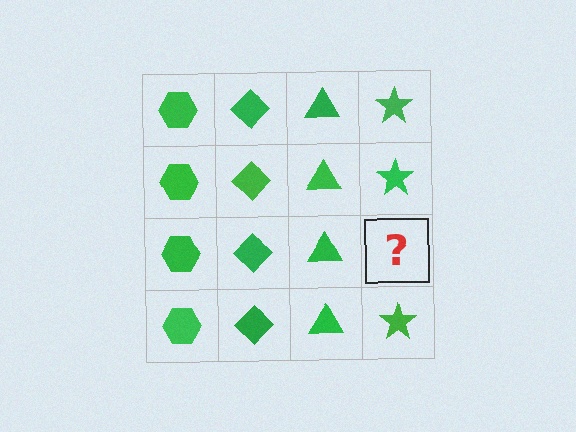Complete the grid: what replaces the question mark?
The question mark should be replaced with a green star.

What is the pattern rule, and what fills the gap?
The rule is that each column has a consistent shape. The gap should be filled with a green star.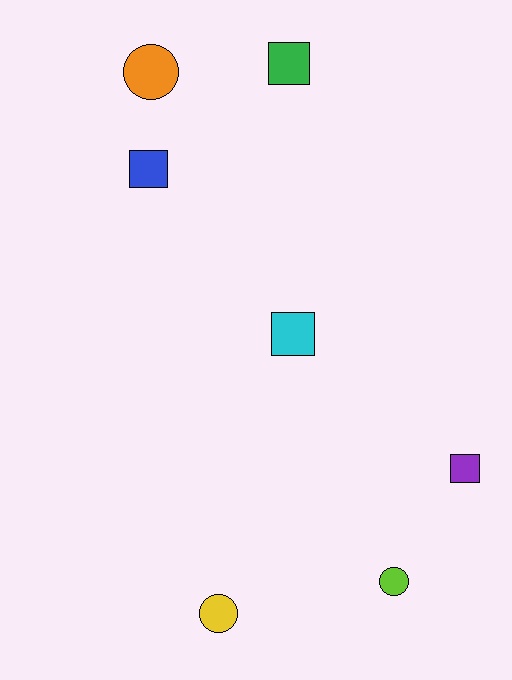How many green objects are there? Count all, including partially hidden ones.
There is 1 green object.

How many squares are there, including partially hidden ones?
There are 4 squares.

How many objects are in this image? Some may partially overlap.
There are 7 objects.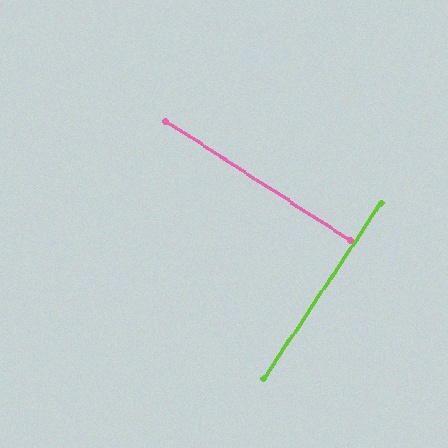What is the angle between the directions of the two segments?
Approximately 89 degrees.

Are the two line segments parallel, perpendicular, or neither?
Perpendicular — they meet at approximately 89°.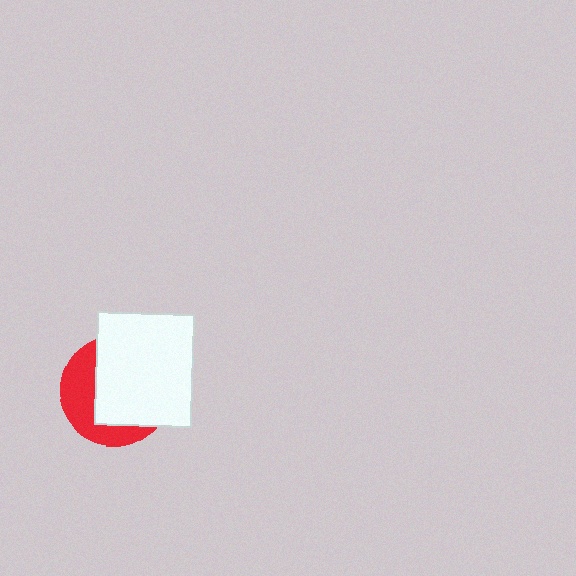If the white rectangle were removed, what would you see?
You would see the complete red circle.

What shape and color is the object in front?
The object in front is a white rectangle.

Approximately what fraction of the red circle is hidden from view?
Roughly 63% of the red circle is hidden behind the white rectangle.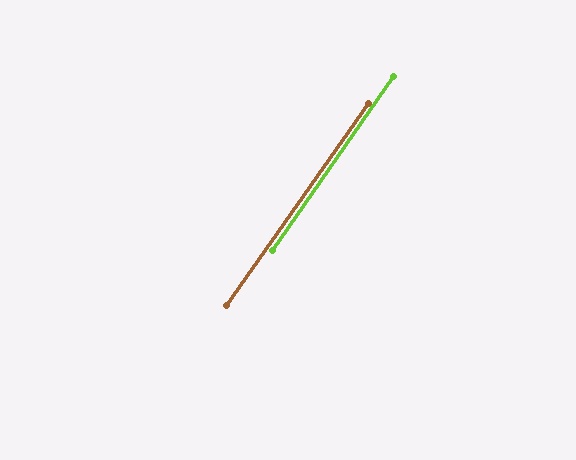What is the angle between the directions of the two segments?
Approximately 0 degrees.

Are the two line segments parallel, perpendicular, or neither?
Parallel — their directions differ by only 0.2°.